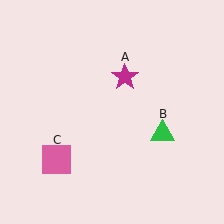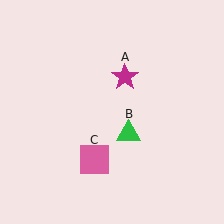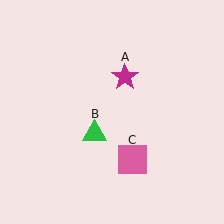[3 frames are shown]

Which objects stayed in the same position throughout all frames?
Magenta star (object A) remained stationary.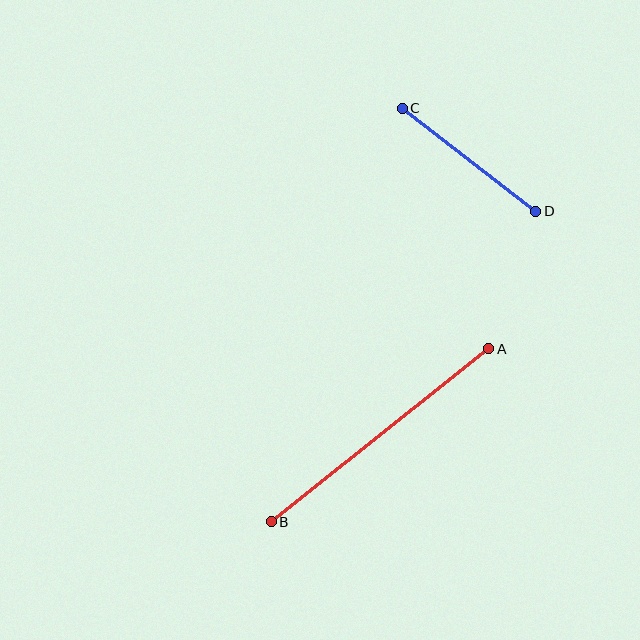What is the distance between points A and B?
The distance is approximately 278 pixels.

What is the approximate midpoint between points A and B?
The midpoint is at approximately (380, 435) pixels.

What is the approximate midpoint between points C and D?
The midpoint is at approximately (469, 160) pixels.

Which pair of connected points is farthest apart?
Points A and B are farthest apart.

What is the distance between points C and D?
The distance is approximately 169 pixels.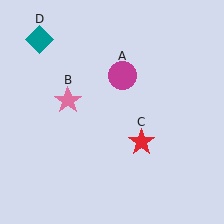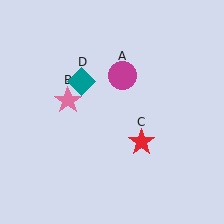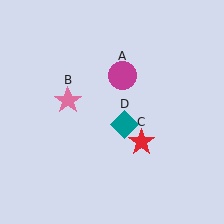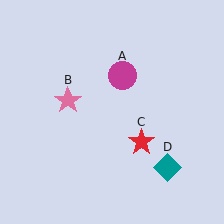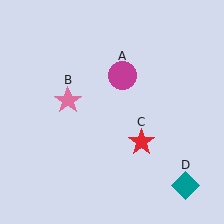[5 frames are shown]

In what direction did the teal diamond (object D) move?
The teal diamond (object D) moved down and to the right.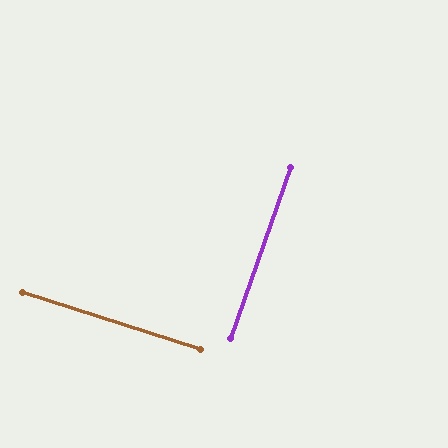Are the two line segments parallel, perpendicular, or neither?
Perpendicular — they meet at approximately 89°.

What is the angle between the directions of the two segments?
Approximately 89 degrees.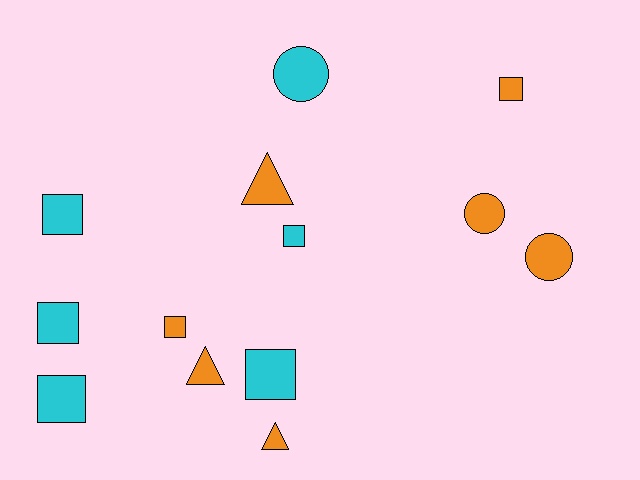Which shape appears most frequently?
Square, with 7 objects.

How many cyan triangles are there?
There are no cyan triangles.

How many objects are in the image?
There are 13 objects.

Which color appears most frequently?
Orange, with 7 objects.